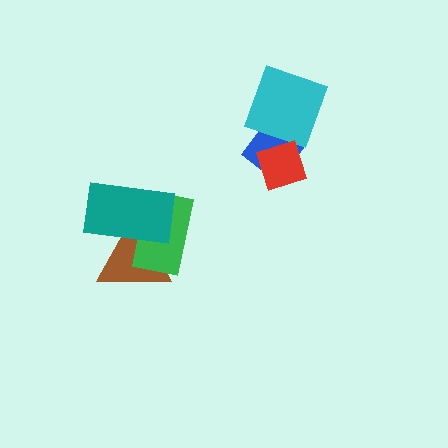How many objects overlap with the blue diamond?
2 objects overlap with the blue diamond.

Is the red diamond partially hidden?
No, no other shape covers it.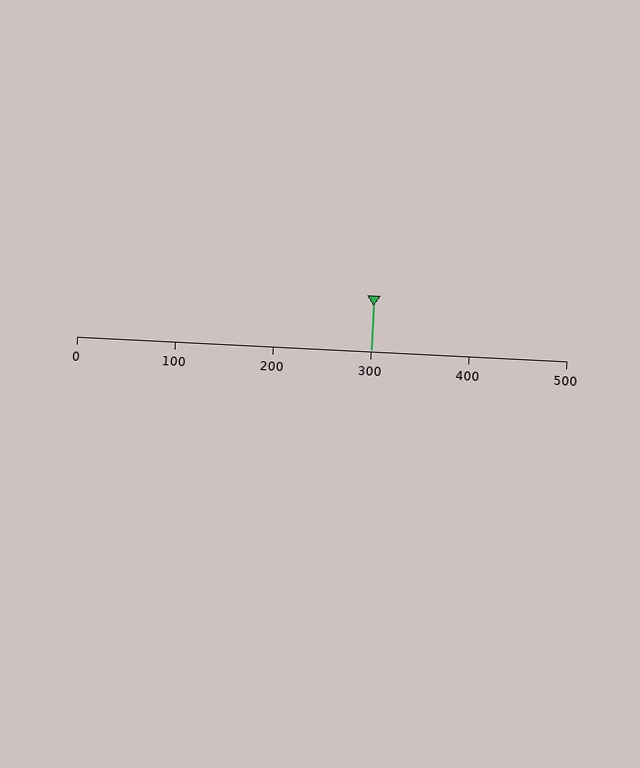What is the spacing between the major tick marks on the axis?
The major ticks are spaced 100 apart.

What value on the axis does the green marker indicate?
The marker indicates approximately 300.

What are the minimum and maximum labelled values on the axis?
The axis runs from 0 to 500.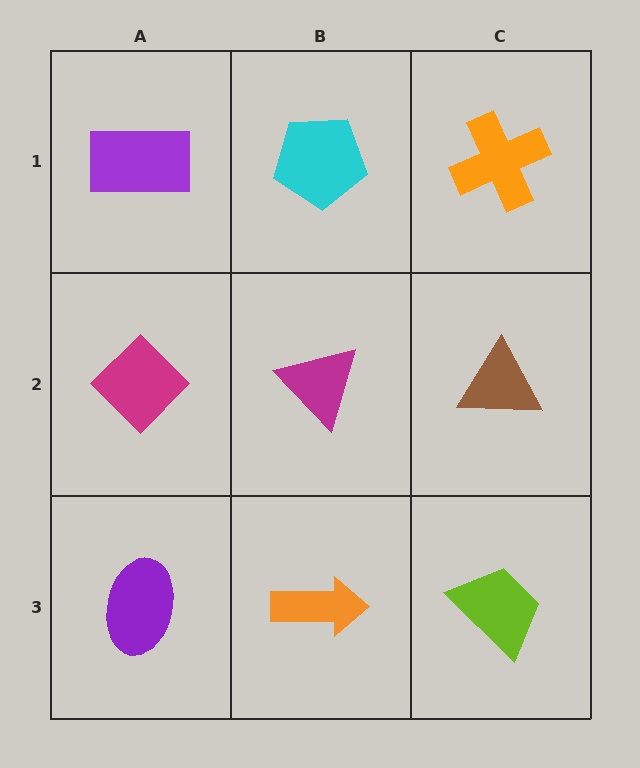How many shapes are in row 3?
3 shapes.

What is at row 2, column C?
A brown triangle.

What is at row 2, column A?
A magenta diamond.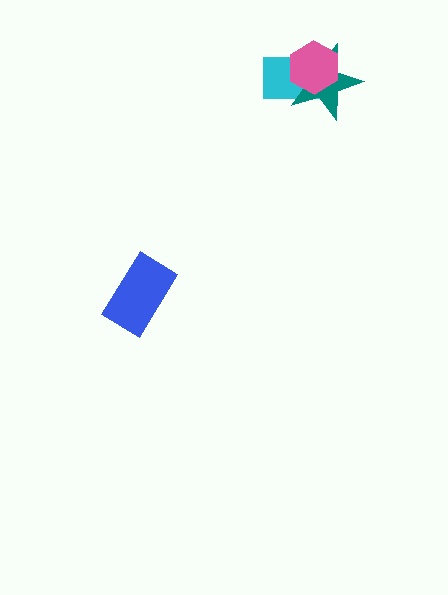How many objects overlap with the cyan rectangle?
2 objects overlap with the cyan rectangle.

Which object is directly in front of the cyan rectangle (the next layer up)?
The teal star is directly in front of the cyan rectangle.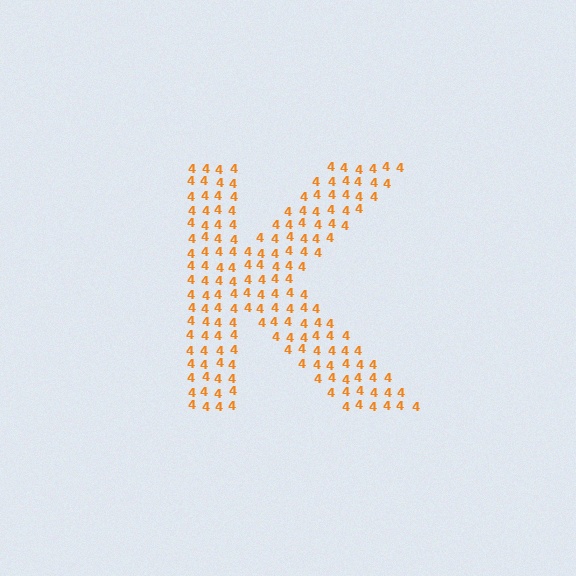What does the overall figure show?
The overall figure shows the letter K.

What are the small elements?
The small elements are digit 4's.